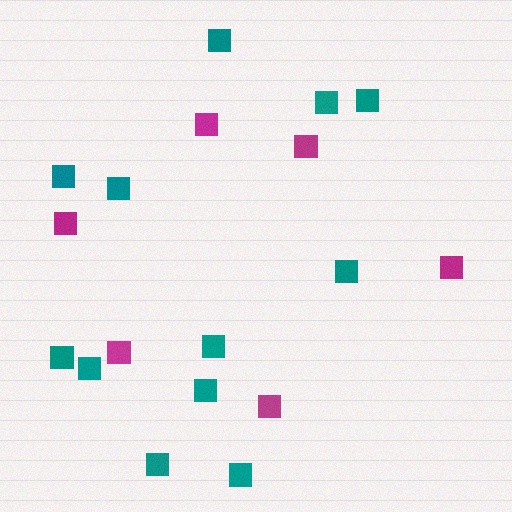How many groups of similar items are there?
There are 2 groups: one group of teal squares (12) and one group of magenta squares (6).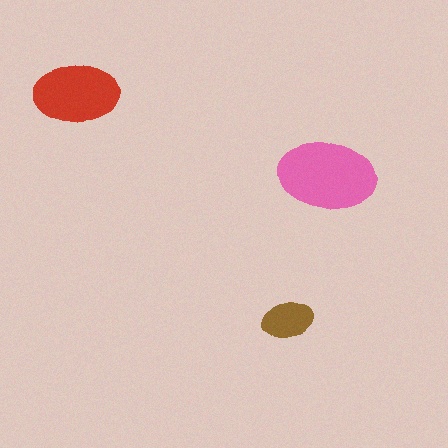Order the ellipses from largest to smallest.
the pink one, the red one, the brown one.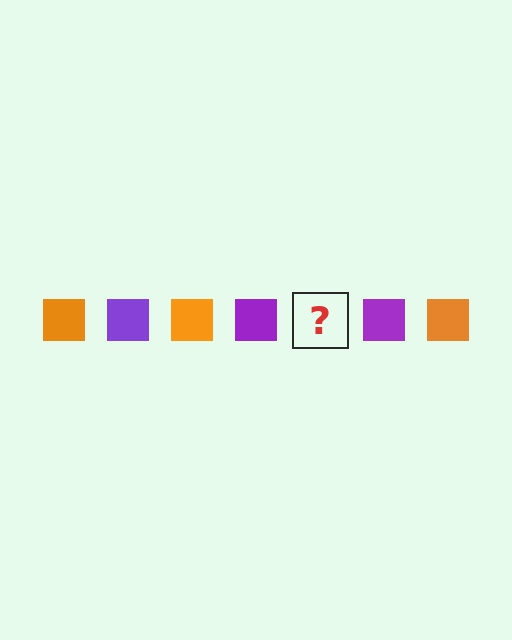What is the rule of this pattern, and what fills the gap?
The rule is that the pattern cycles through orange, purple squares. The gap should be filled with an orange square.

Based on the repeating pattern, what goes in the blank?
The blank should be an orange square.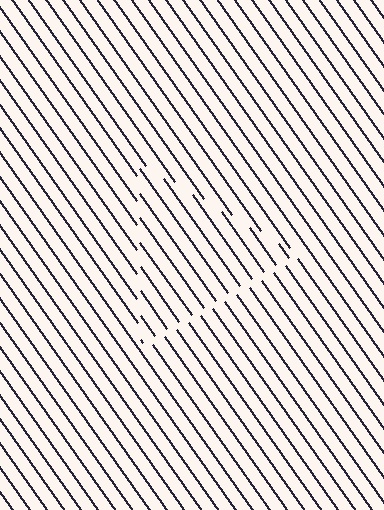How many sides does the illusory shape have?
3 sides — the line-ends trace a triangle.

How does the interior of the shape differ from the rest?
The interior of the shape contains the same grating, shifted by half a period — the contour is defined by the phase discontinuity where line-ends from the inner and outer gratings abut.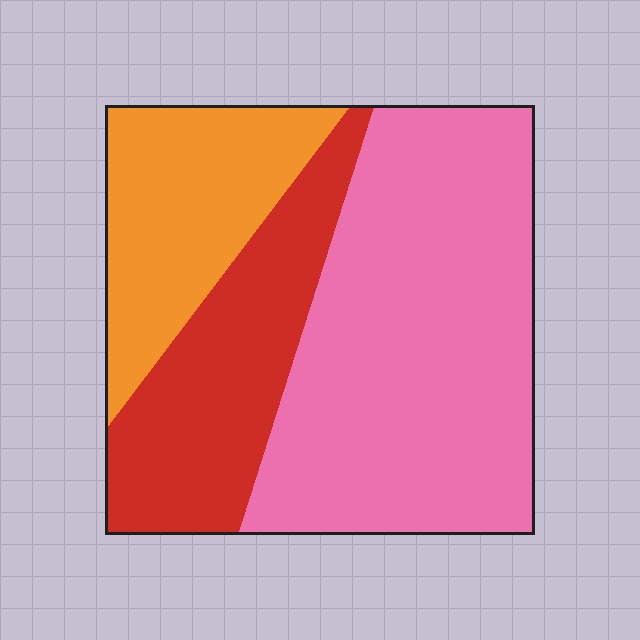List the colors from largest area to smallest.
From largest to smallest: pink, red, orange.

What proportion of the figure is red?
Red covers around 25% of the figure.